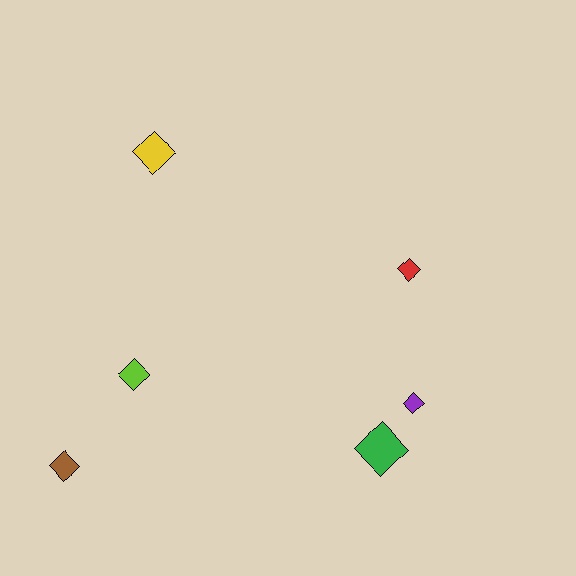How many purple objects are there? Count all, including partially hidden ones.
There is 1 purple object.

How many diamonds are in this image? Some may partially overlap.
There are 6 diamonds.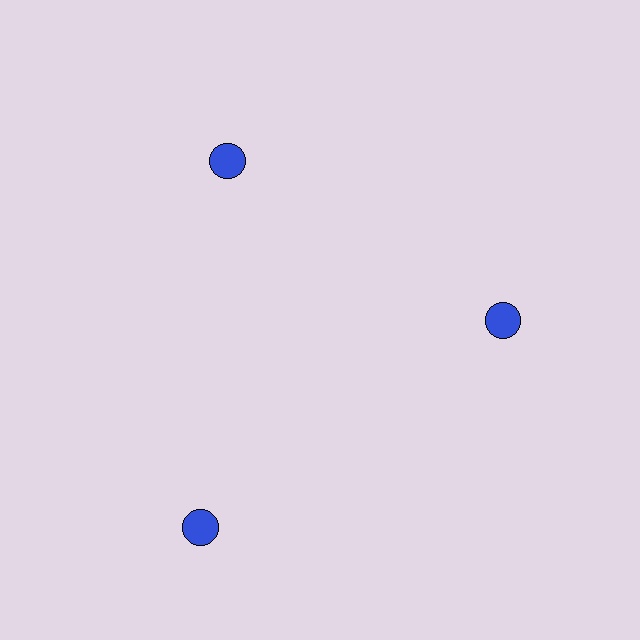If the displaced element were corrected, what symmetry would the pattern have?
It would have 3-fold rotational symmetry — the pattern would map onto itself every 120 degrees.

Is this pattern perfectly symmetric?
No. The 3 blue circles are arranged in a ring, but one element near the 7 o'clock position is pushed outward from the center, breaking the 3-fold rotational symmetry.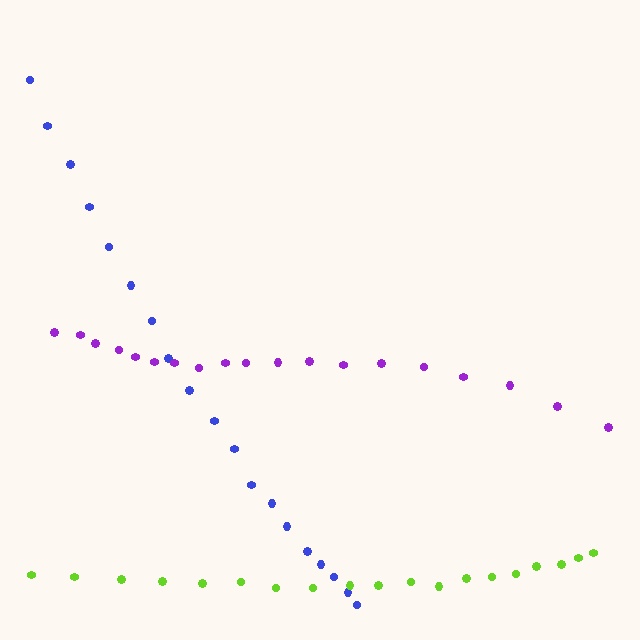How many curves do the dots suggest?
There are 3 distinct paths.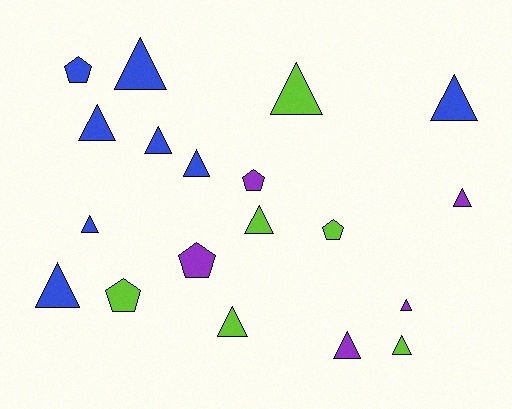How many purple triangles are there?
There are 3 purple triangles.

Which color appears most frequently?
Blue, with 8 objects.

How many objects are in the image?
There are 19 objects.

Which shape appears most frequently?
Triangle, with 14 objects.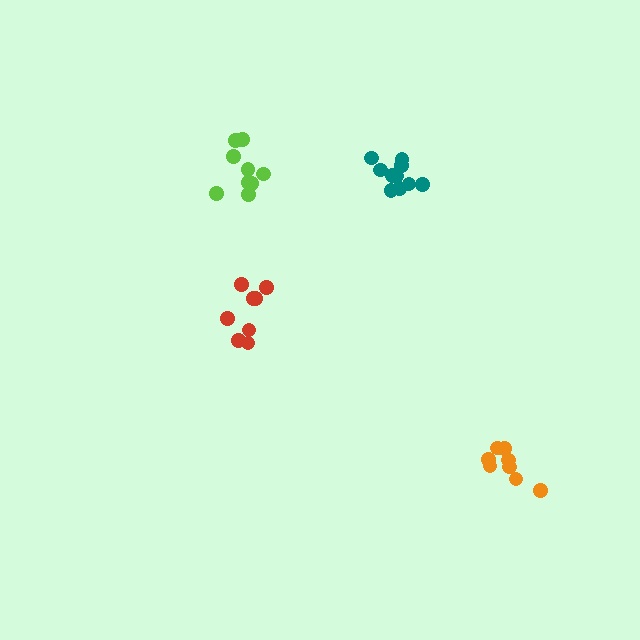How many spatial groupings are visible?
There are 4 spatial groupings.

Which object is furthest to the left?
The lime cluster is leftmost.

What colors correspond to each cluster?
The clusters are colored: lime, orange, red, teal.